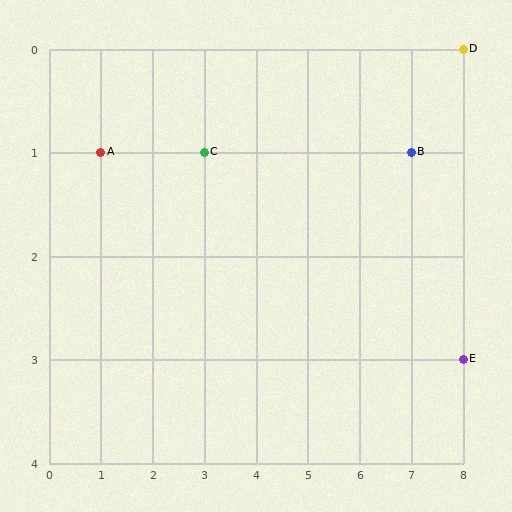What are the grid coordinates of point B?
Point B is at grid coordinates (7, 1).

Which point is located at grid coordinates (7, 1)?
Point B is at (7, 1).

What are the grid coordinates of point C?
Point C is at grid coordinates (3, 1).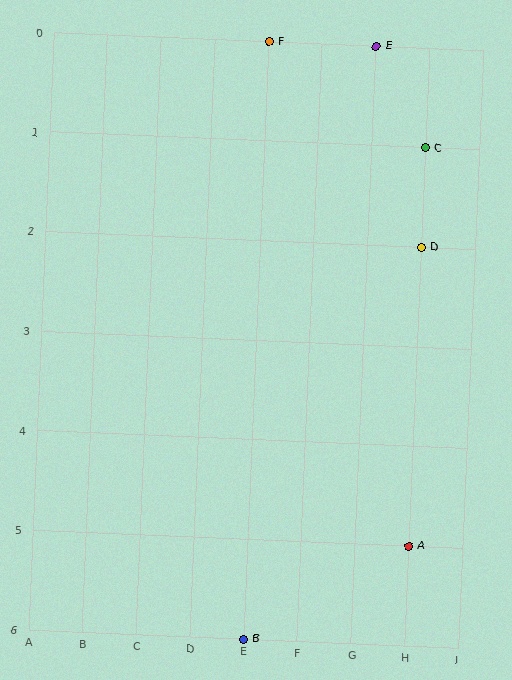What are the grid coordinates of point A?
Point A is at grid coordinates (H, 5).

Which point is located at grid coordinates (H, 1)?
Point C is at (H, 1).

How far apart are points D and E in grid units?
Points D and E are 1 column and 2 rows apart (about 2.2 grid units diagonally).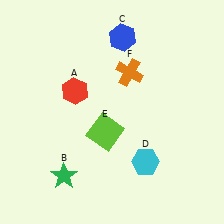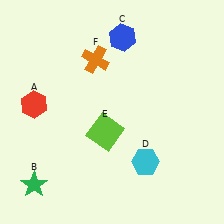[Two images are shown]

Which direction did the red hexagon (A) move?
The red hexagon (A) moved left.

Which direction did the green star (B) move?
The green star (B) moved left.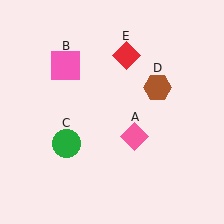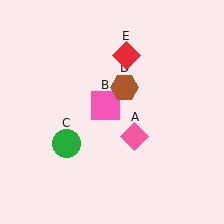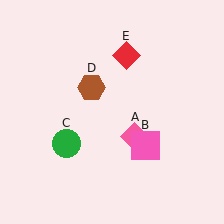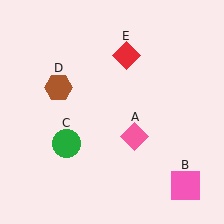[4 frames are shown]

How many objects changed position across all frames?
2 objects changed position: pink square (object B), brown hexagon (object D).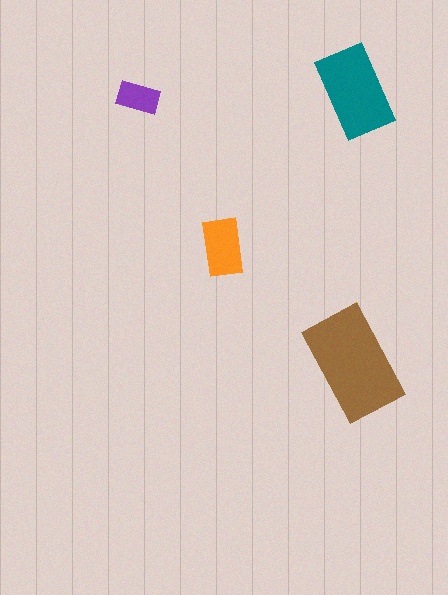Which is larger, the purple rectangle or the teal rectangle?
The teal one.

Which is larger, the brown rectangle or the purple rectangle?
The brown one.